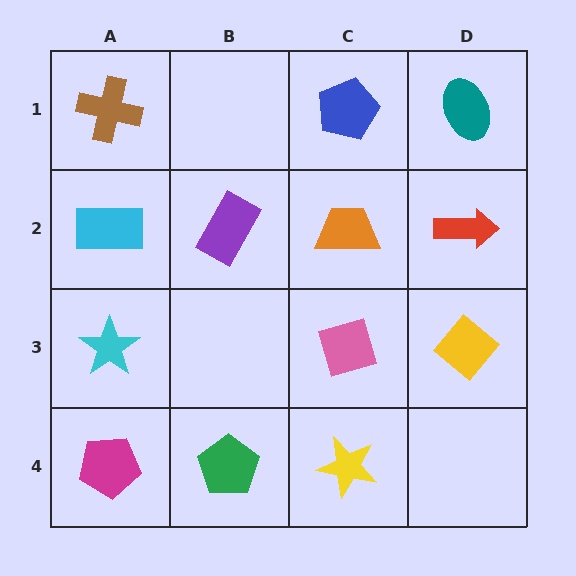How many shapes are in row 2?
4 shapes.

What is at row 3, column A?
A cyan star.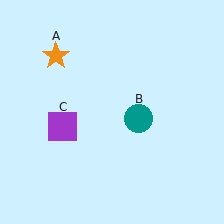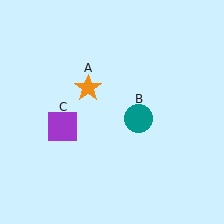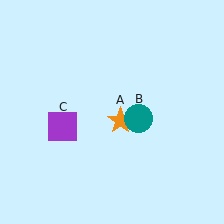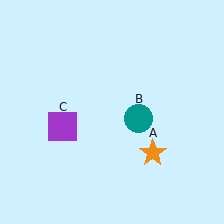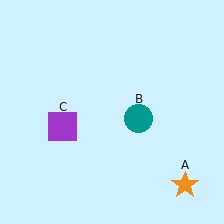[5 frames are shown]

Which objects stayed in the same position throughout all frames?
Teal circle (object B) and purple square (object C) remained stationary.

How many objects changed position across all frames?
1 object changed position: orange star (object A).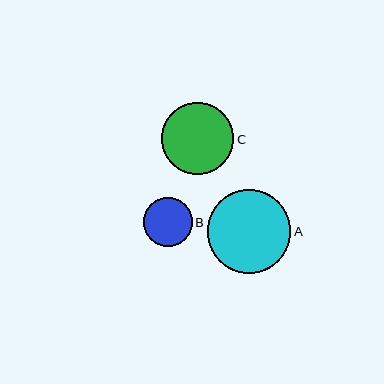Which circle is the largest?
Circle A is the largest with a size of approximately 83 pixels.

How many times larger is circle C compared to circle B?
Circle C is approximately 1.5 times the size of circle B.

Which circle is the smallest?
Circle B is the smallest with a size of approximately 49 pixels.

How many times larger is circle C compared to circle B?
Circle C is approximately 1.5 times the size of circle B.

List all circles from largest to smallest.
From largest to smallest: A, C, B.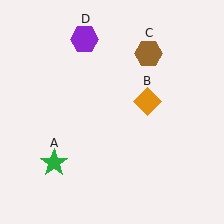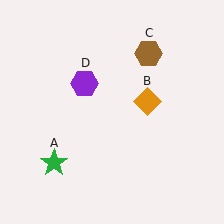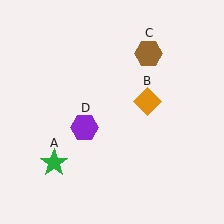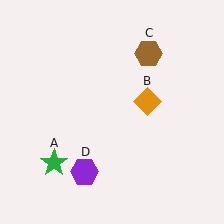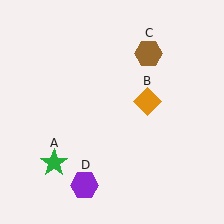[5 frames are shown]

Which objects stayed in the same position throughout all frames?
Green star (object A) and orange diamond (object B) and brown hexagon (object C) remained stationary.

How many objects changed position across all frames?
1 object changed position: purple hexagon (object D).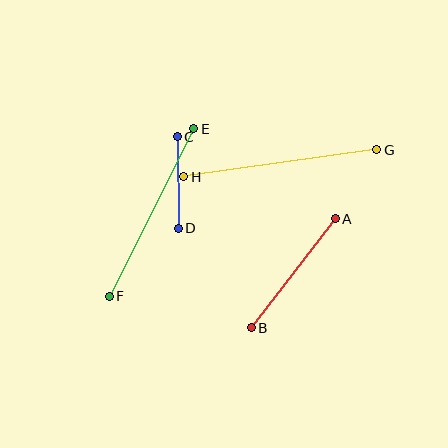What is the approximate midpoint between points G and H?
The midpoint is at approximately (280, 163) pixels.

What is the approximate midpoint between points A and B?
The midpoint is at approximately (293, 273) pixels.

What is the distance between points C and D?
The distance is approximately 92 pixels.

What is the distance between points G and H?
The distance is approximately 195 pixels.